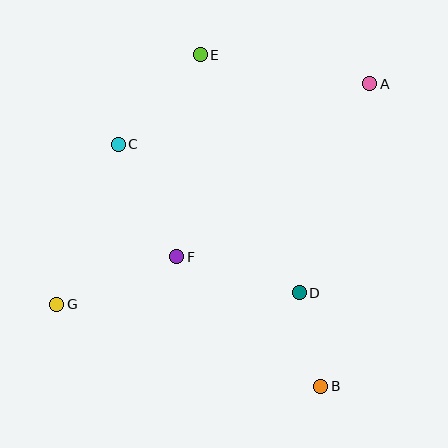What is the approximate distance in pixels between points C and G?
The distance between C and G is approximately 171 pixels.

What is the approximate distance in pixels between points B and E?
The distance between B and E is approximately 352 pixels.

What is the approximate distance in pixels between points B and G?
The distance between B and G is approximately 276 pixels.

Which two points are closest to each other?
Points B and D are closest to each other.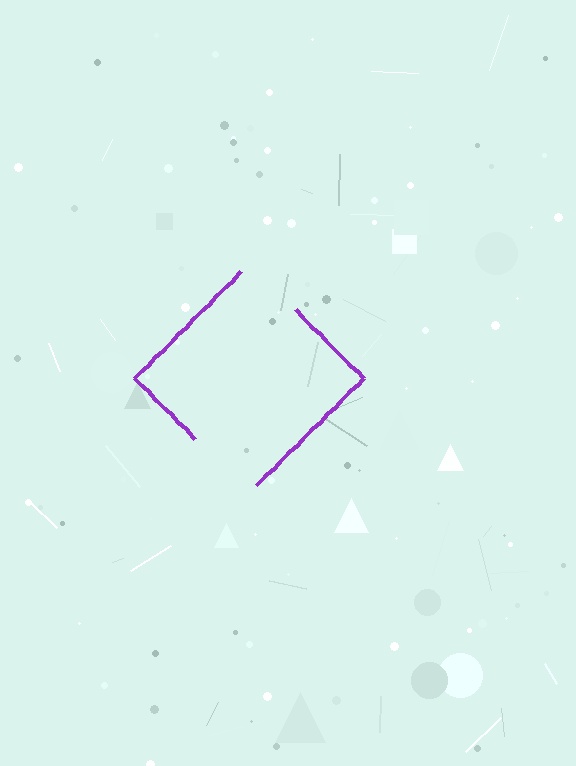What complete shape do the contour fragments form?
The contour fragments form a diamond.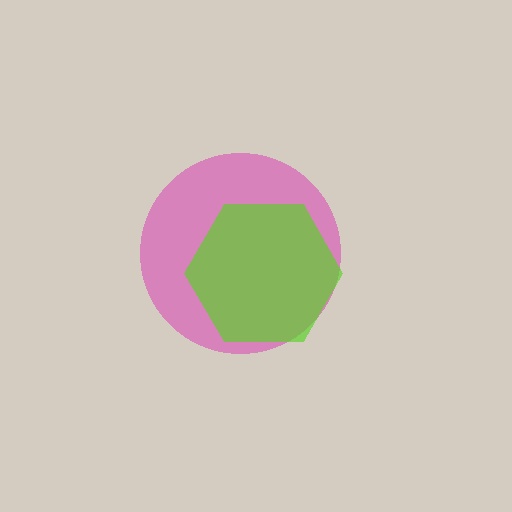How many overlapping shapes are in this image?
There are 2 overlapping shapes in the image.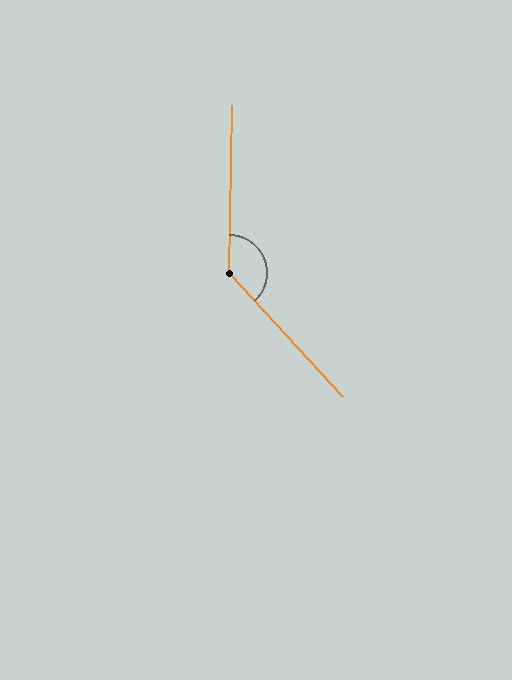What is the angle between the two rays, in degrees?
Approximately 136 degrees.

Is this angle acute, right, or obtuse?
It is obtuse.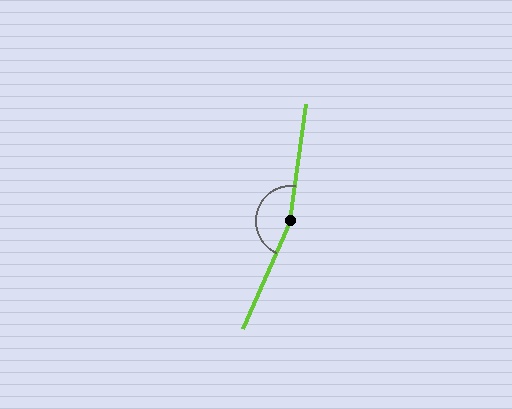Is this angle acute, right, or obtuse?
It is obtuse.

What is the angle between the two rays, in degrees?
Approximately 164 degrees.